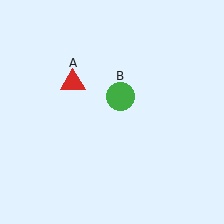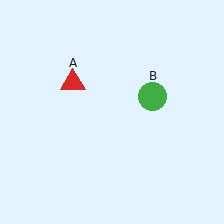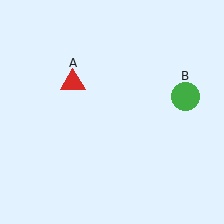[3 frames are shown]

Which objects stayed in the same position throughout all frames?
Red triangle (object A) remained stationary.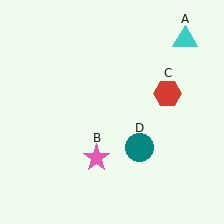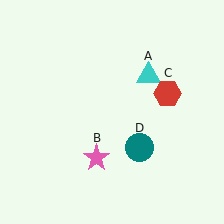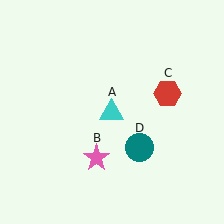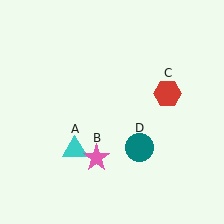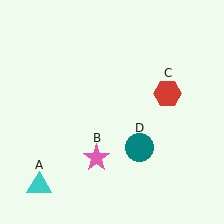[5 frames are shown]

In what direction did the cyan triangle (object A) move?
The cyan triangle (object A) moved down and to the left.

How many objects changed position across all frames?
1 object changed position: cyan triangle (object A).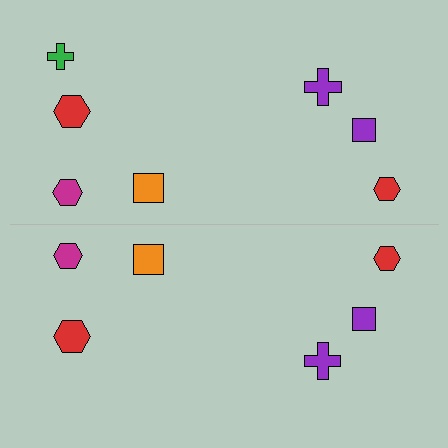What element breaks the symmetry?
A green cross is missing from the bottom side.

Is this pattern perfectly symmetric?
No, the pattern is not perfectly symmetric. A green cross is missing from the bottom side.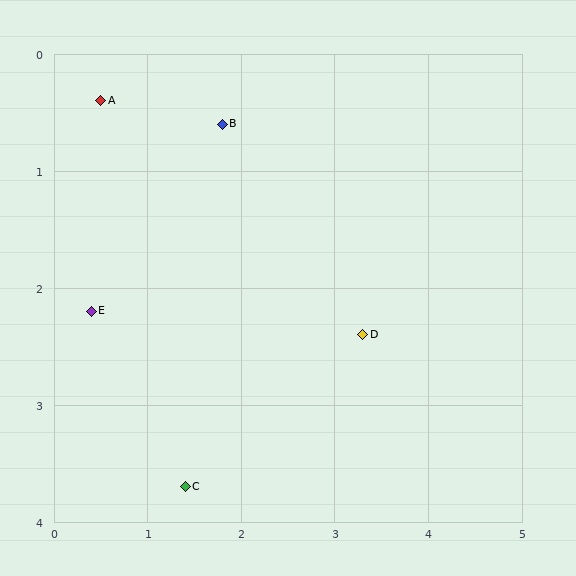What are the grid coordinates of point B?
Point B is at approximately (1.8, 0.6).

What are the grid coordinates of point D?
Point D is at approximately (3.3, 2.4).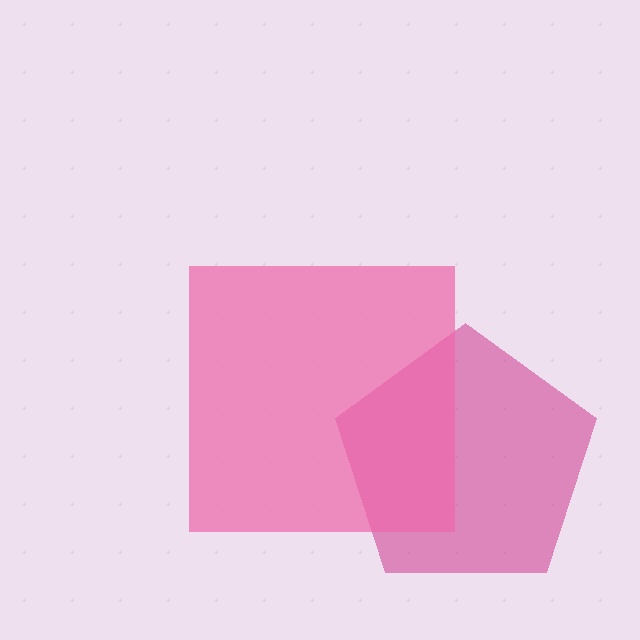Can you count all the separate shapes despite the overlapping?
Yes, there are 2 separate shapes.